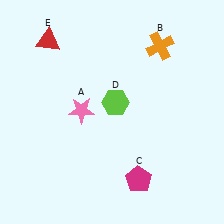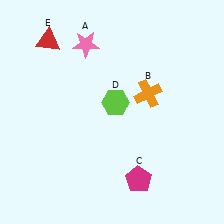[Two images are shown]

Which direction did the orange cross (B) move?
The orange cross (B) moved down.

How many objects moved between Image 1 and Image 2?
2 objects moved between the two images.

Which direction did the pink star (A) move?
The pink star (A) moved up.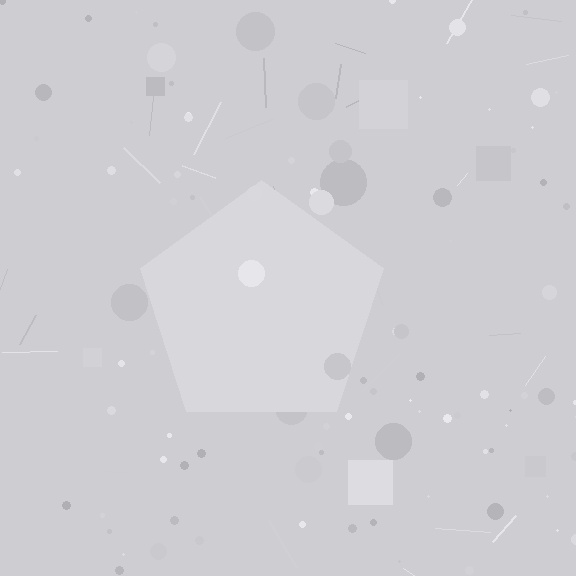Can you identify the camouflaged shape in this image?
The camouflaged shape is a pentagon.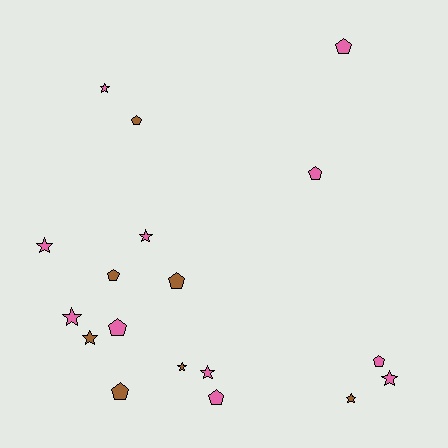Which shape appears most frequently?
Pentagon, with 9 objects.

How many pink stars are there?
There are 6 pink stars.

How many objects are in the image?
There are 18 objects.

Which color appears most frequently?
Pink, with 11 objects.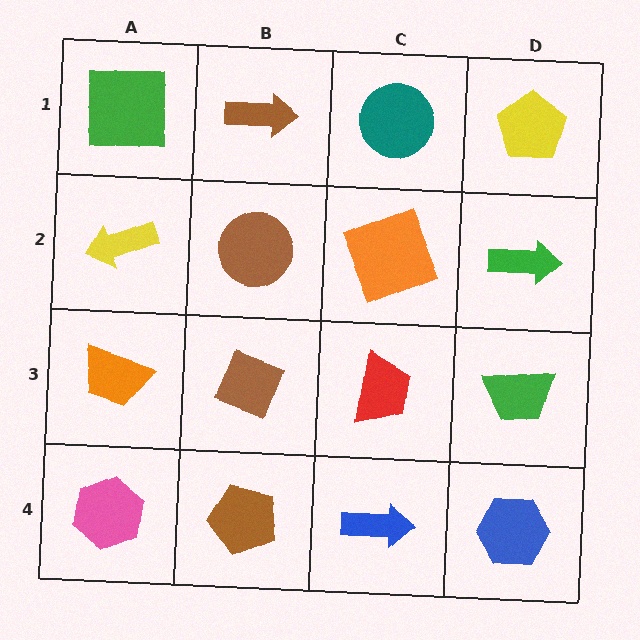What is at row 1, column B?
A brown arrow.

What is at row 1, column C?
A teal circle.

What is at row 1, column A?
A green square.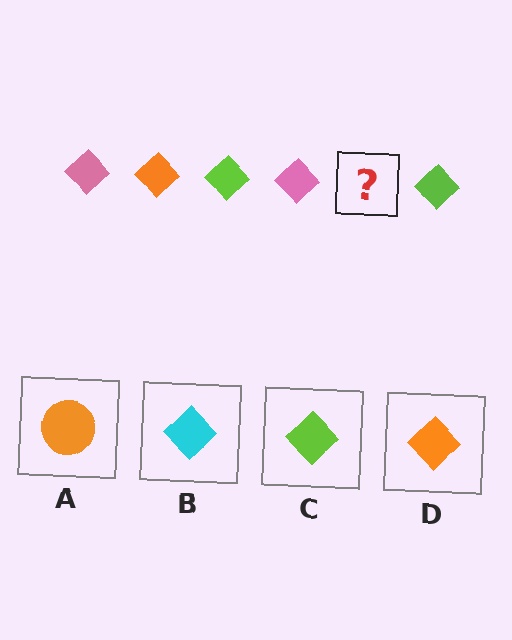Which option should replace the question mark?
Option D.